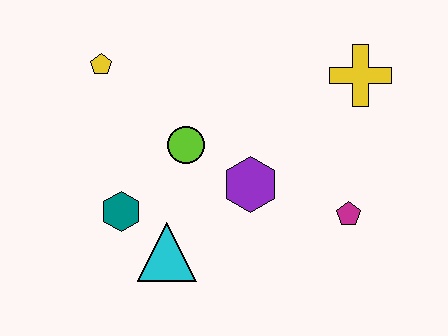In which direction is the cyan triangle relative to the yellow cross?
The cyan triangle is to the left of the yellow cross.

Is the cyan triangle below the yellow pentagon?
Yes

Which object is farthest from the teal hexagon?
The yellow cross is farthest from the teal hexagon.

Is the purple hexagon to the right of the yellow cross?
No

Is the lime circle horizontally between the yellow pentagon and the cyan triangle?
No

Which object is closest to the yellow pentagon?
The lime circle is closest to the yellow pentagon.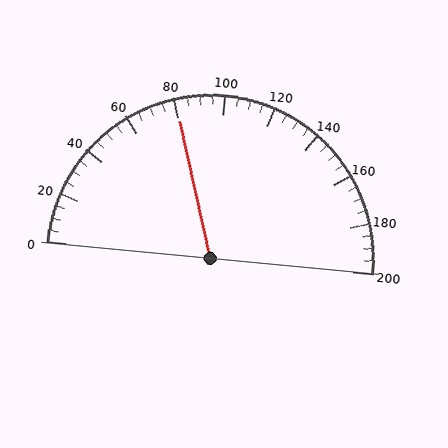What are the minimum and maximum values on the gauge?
The gauge ranges from 0 to 200.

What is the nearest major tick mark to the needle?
The nearest major tick mark is 80.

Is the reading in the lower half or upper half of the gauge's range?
The reading is in the lower half of the range (0 to 200).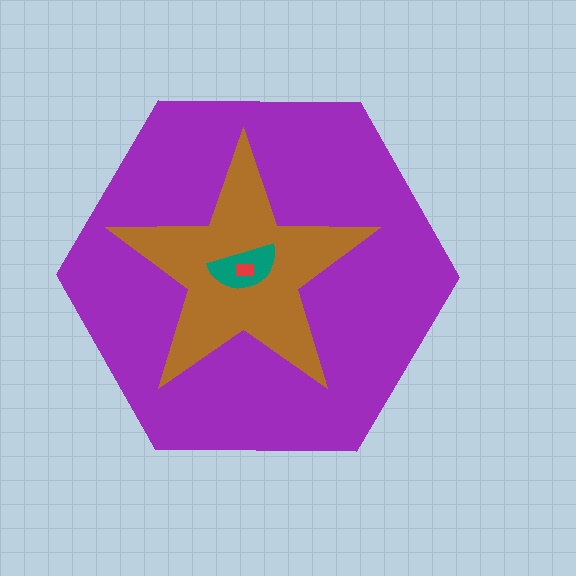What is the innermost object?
The red rectangle.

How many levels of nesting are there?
4.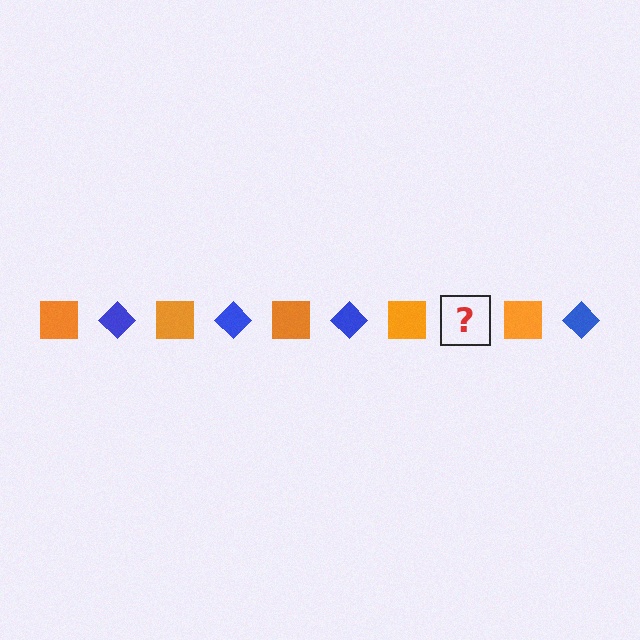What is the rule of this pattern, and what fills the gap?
The rule is that the pattern alternates between orange square and blue diamond. The gap should be filled with a blue diamond.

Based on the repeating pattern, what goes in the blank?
The blank should be a blue diamond.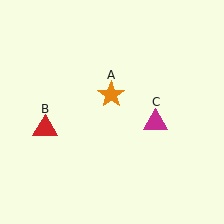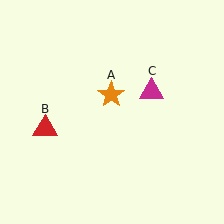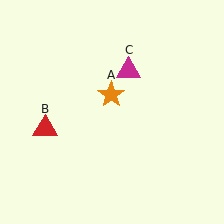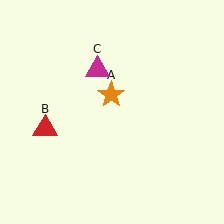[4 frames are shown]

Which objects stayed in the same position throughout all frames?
Orange star (object A) and red triangle (object B) remained stationary.